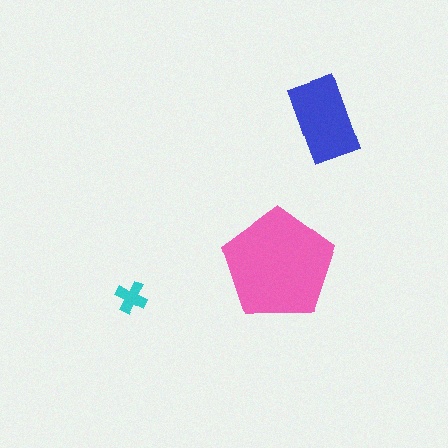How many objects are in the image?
There are 3 objects in the image.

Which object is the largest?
The pink pentagon.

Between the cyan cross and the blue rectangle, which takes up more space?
The blue rectangle.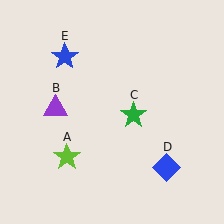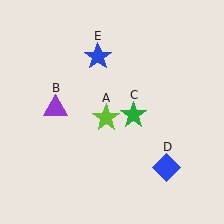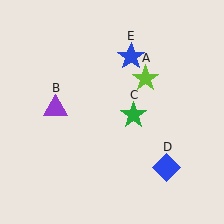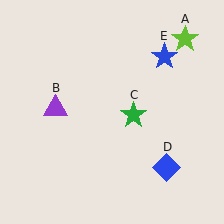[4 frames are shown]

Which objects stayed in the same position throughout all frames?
Purple triangle (object B) and green star (object C) and blue diamond (object D) remained stationary.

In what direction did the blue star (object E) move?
The blue star (object E) moved right.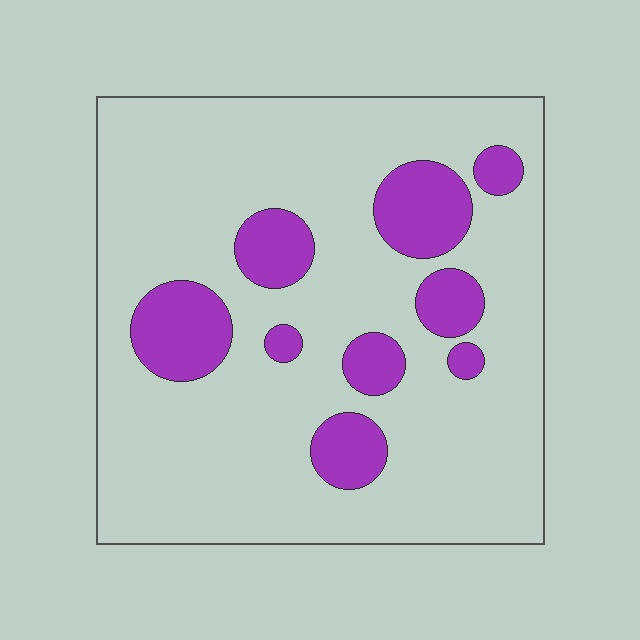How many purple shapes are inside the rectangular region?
9.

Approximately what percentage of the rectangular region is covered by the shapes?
Approximately 20%.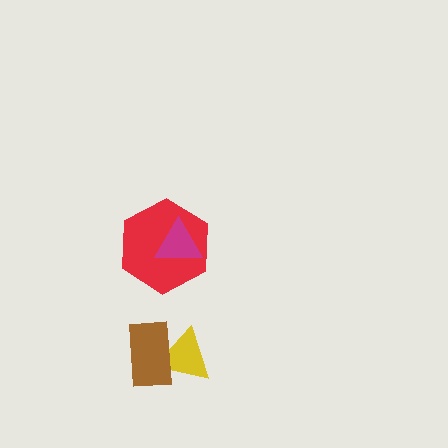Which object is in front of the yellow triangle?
The brown rectangle is in front of the yellow triangle.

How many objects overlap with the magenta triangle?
1 object overlaps with the magenta triangle.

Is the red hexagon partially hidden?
Yes, it is partially covered by another shape.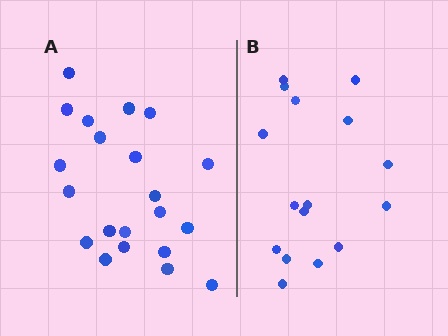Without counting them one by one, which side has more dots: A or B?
Region A (the left region) has more dots.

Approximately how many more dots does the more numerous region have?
Region A has about 5 more dots than region B.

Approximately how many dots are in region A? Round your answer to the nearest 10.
About 20 dots. (The exact count is 21, which rounds to 20.)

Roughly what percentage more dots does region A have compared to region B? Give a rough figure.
About 30% more.